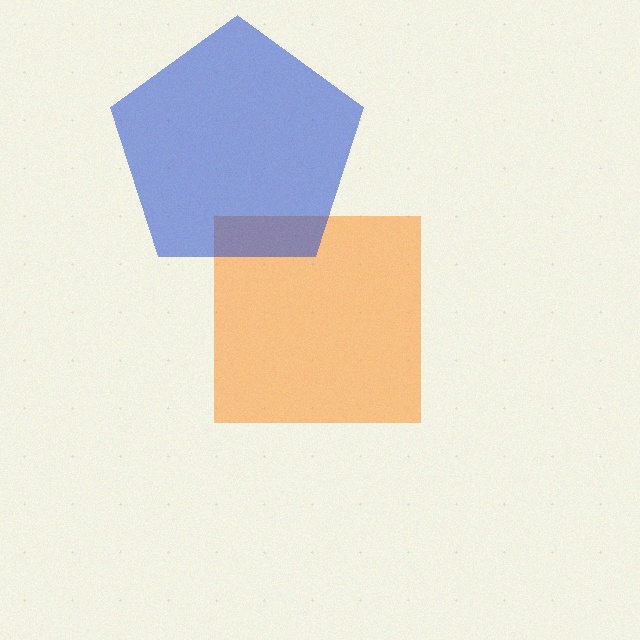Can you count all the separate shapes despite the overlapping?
Yes, there are 2 separate shapes.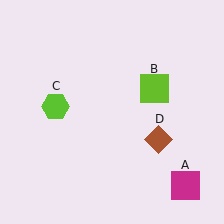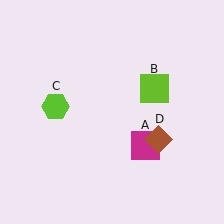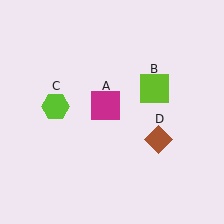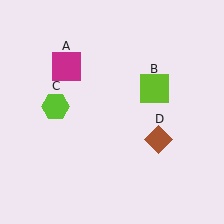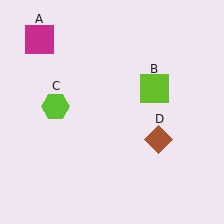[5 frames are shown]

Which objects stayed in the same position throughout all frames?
Lime square (object B) and lime hexagon (object C) and brown diamond (object D) remained stationary.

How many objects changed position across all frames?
1 object changed position: magenta square (object A).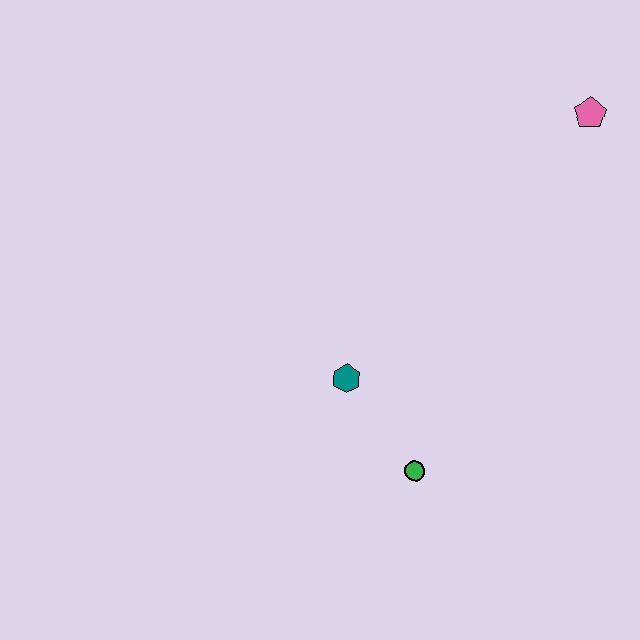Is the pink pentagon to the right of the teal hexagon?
Yes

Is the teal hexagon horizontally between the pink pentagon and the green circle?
No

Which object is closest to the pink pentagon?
The teal hexagon is closest to the pink pentagon.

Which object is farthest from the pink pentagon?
The green circle is farthest from the pink pentagon.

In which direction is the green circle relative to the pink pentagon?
The green circle is below the pink pentagon.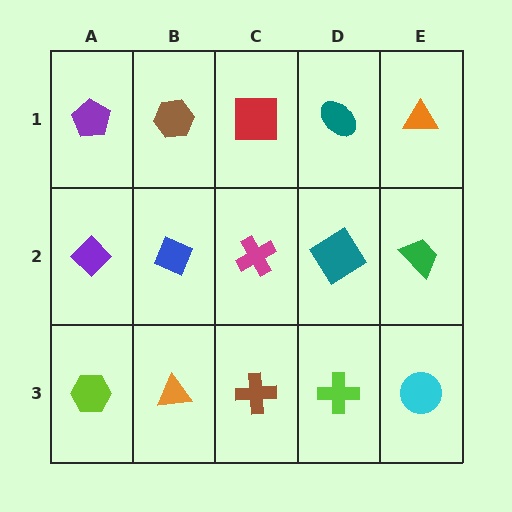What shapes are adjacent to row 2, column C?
A red square (row 1, column C), a brown cross (row 3, column C), a blue diamond (row 2, column B), a teal diamond (row 2, column D).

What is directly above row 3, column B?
A blue diamond.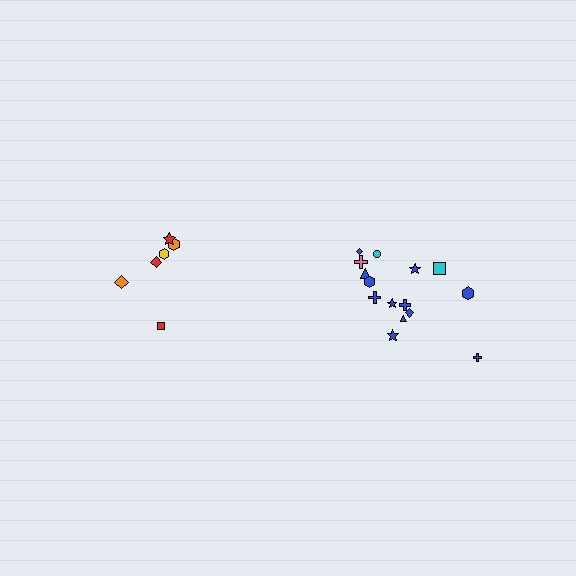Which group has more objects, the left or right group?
The right group.